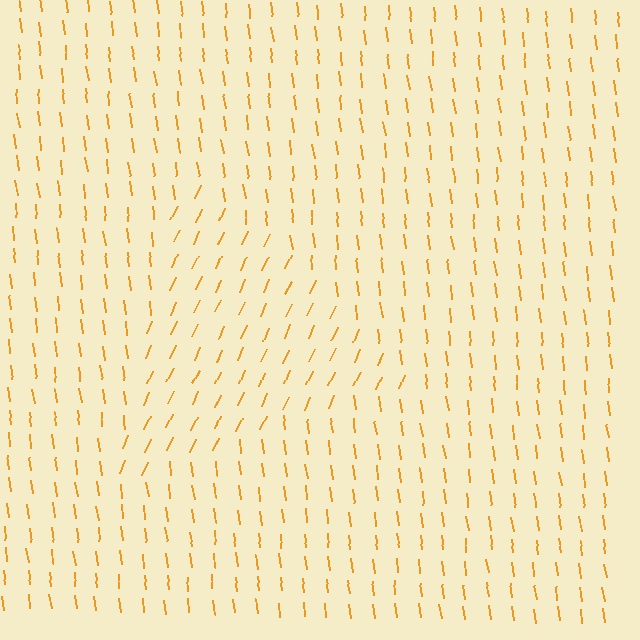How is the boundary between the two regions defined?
The boundary is defined purely by a change in line orientation (approximately 32 degrees difference). All lines are the same color and thickness.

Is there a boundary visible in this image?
Yes, there is a texture boundary formed by a change in line orientation.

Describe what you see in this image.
The image is filled with small orange line segments. A triangle region in the image has lines oriented differently from the surrounding lines, creating a visible texture boundary.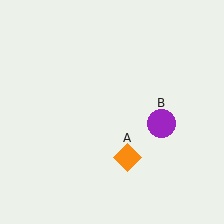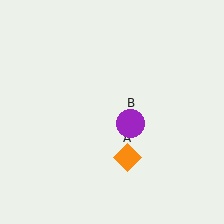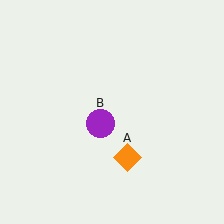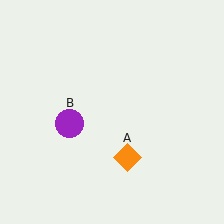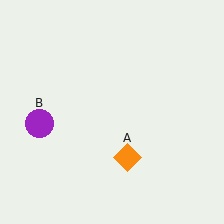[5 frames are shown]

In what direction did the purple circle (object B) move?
The purple circle (object B) moved left.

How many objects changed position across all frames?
1 object changed position: purple circle (object B).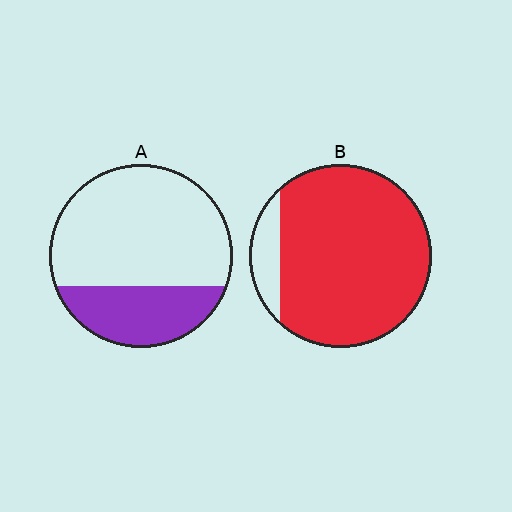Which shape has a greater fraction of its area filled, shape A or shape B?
Shape B.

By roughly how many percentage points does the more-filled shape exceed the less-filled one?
By roughly 60 percentage points (B over A).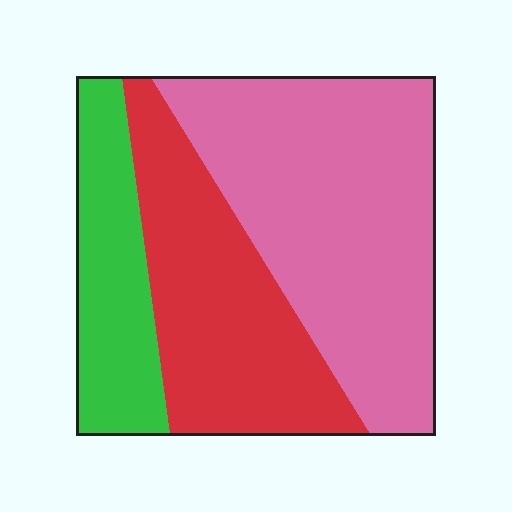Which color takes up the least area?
Green, at roughly 20%.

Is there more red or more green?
Red.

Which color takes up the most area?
Pink, at roughly 50%.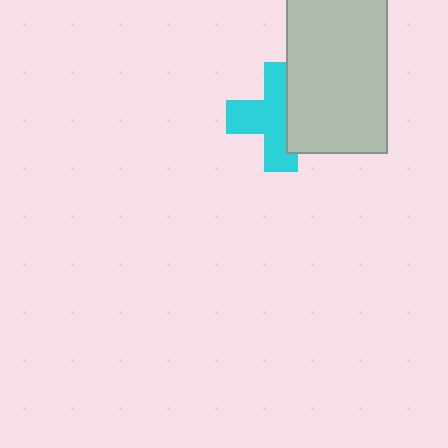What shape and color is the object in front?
The object in front is a light gray rectangle.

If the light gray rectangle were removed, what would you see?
You would see the complete cyan cross.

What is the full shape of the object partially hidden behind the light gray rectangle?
The partially hidden object is a cyan cross.